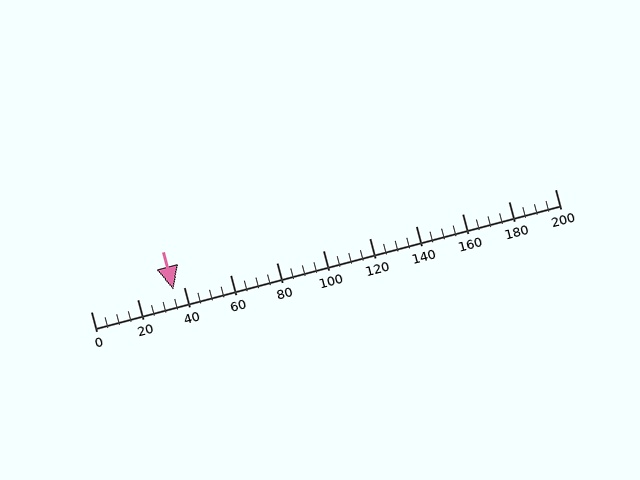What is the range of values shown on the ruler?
The ruler shows values from 0 to 200.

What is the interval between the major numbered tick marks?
The major tick marks are spaced 20 units apart.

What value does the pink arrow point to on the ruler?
The pink arrow points to approximately 36.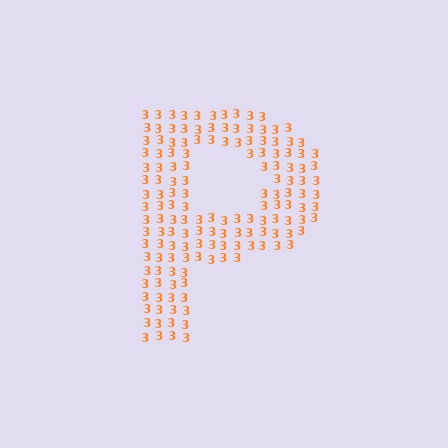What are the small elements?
The small elements are digit 3's.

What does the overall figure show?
The overall figure shows the letter P.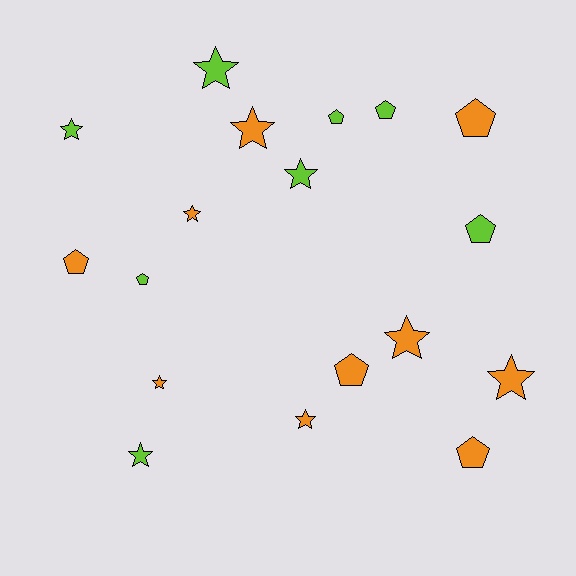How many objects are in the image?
There are 18 objects.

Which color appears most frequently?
Orange, with 10 objects.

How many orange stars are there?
There are 6 orange stars.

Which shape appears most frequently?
Star, with 10 objects.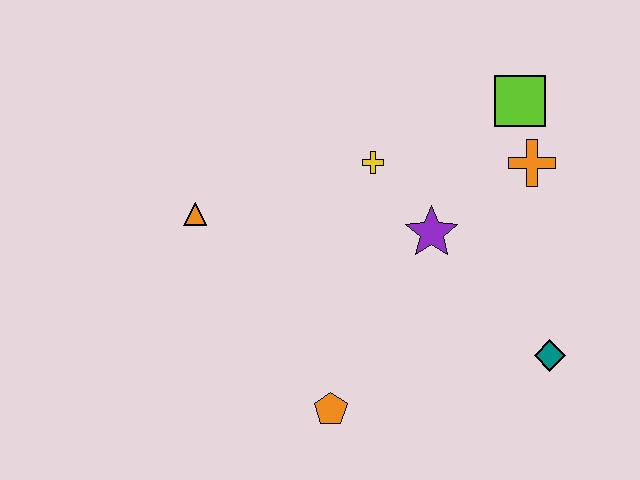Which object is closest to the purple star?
The yellow cross is closest to the purple star.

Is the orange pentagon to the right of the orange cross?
No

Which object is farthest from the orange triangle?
The teal diamond is farthest from the orange triangle.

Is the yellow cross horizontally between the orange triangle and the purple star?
Yes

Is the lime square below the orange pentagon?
No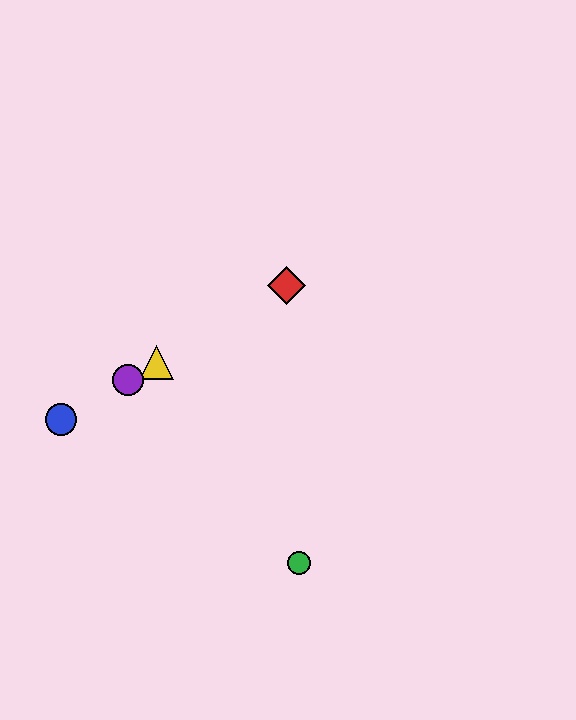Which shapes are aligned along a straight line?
The red diamond, the blue circle, the yellow triangle, the purple circle are aligned along a straight line.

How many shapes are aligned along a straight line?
4 shapes (the red diamond, the blue circle, the yellow triangle, the purple circle) are aligned along a straight line.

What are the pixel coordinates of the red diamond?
The red diamond is at (287, 286).